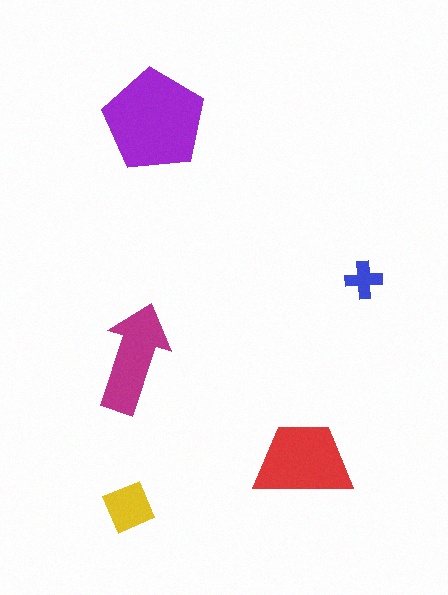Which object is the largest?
The purple pentagon.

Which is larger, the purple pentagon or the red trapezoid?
The purple pentagon.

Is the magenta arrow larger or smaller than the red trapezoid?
Smaller.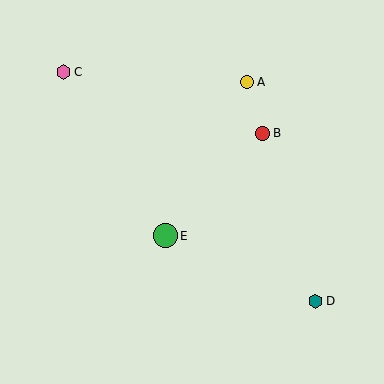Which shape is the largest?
The green circle (labeled E) is the largest.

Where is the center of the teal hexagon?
The center of the teal hexagon is at (316, 301).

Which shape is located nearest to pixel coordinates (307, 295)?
The teal hexagon (labeled D) at (316, 301) is nearest to that location.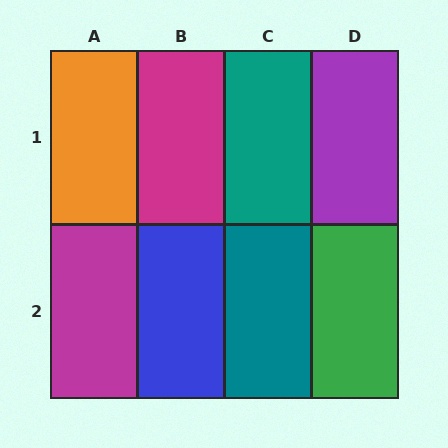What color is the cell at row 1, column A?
Orange.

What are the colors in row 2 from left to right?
Magenta, blue, teal, green.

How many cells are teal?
2 cells are teal.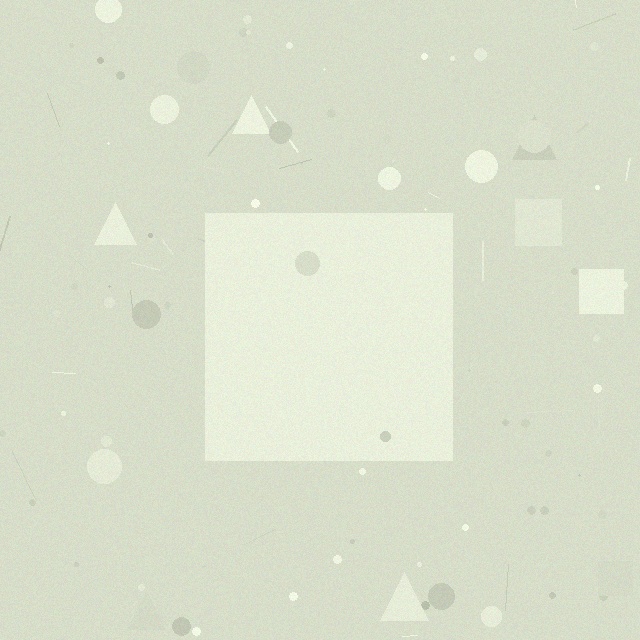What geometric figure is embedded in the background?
A square is embedded in the background.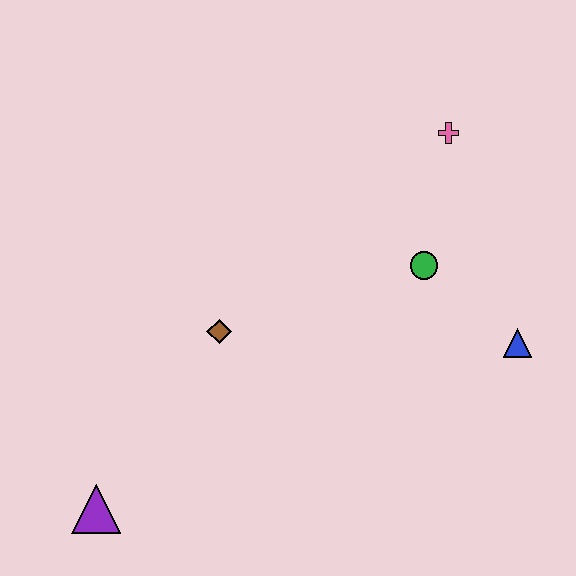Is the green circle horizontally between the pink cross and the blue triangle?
No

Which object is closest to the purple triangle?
The brown diamond is closest to the purple triangle.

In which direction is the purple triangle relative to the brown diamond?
The purple triangle is below the brown diamond.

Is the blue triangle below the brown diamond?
Yes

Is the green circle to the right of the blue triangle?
No